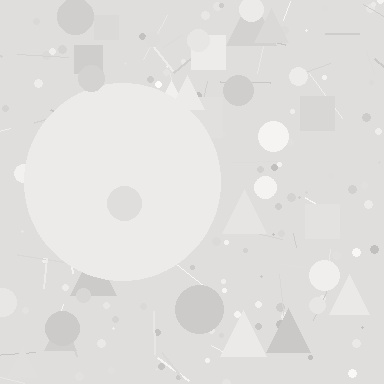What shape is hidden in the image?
A circle is hidden in the image.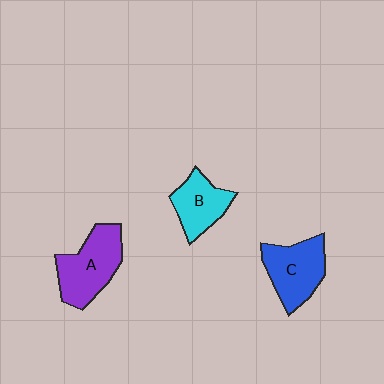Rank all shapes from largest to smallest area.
From largest to smallest: A (purple), C (blue), B (cyan).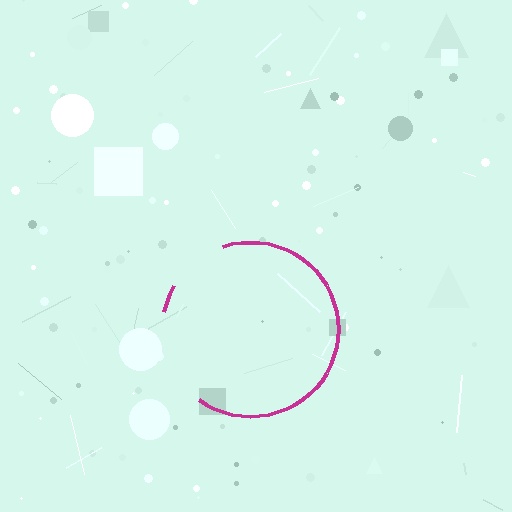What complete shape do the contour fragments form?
The contour fragments form a circle.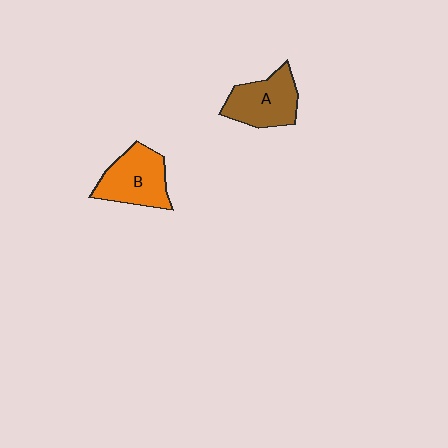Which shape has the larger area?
Shape B (orange).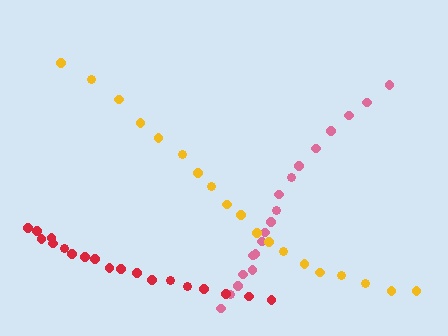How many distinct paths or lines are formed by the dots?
There are 3 distinct paths.